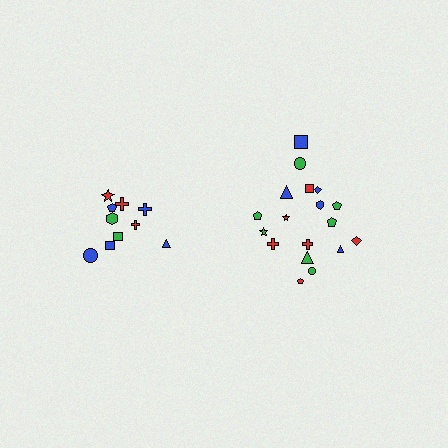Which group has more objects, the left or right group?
The right group.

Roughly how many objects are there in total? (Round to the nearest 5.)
Roughly 30 objects in total.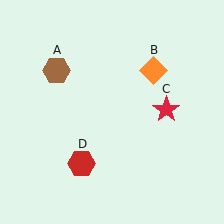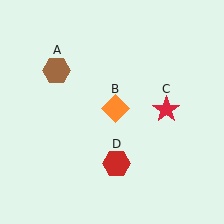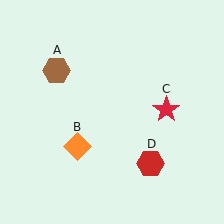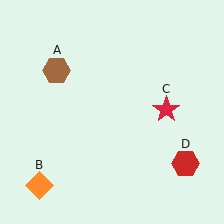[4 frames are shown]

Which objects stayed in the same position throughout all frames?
Brown hexagon (object A) and red star (object C) remained stationary.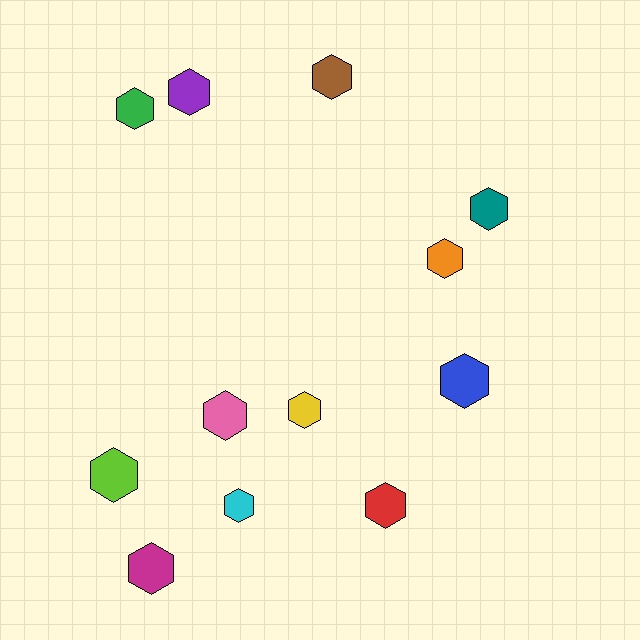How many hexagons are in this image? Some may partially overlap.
There are 12 hexagons.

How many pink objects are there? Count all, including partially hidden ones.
There is 1 pink object.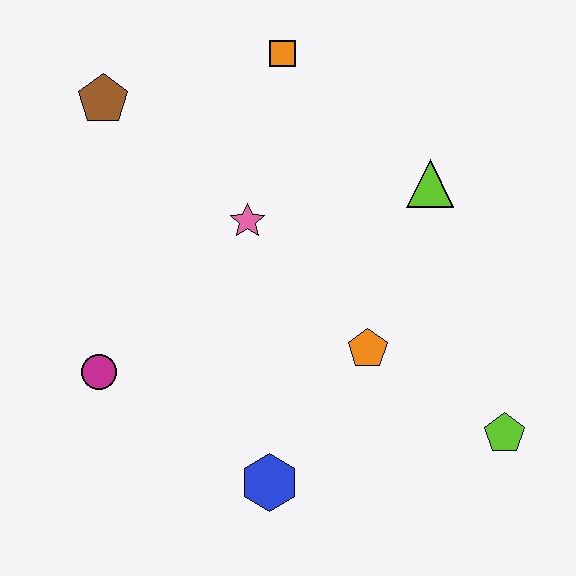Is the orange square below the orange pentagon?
No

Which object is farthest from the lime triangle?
The magenta circle is farthest from the lime triangle.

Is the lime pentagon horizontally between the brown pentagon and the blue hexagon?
No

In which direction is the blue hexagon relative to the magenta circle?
The blue hexagon is to the right of the magenta circle.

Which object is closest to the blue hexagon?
The orange pentagon is closest to the blue hexagon.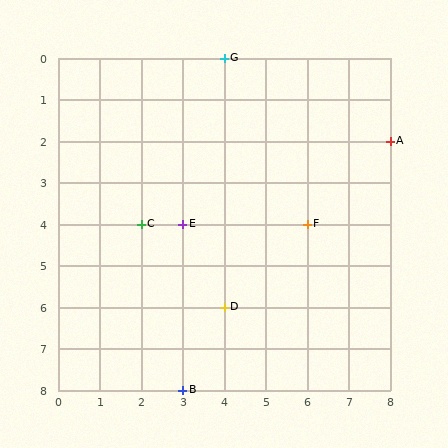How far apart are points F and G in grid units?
Points F and G are 2 columns and 4 rows apart (about 4.5 grid units diagonally).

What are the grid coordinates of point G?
Point G is at grid coordinates (4, 0).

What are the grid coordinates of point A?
Point A is at grid coordinates (8, 2).